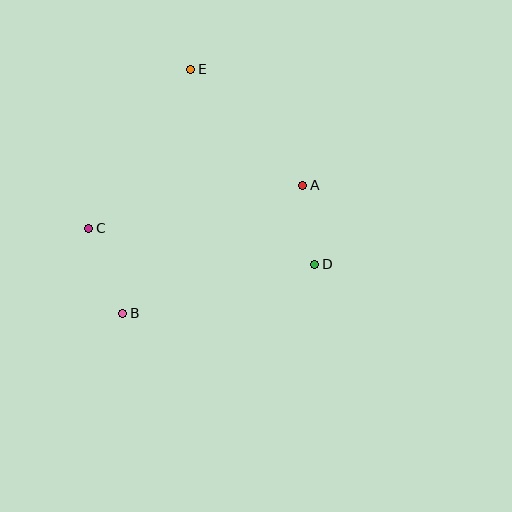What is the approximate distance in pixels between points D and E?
The distance between D and E is approximately 232 pixels.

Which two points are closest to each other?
Points A and D are closest to each other.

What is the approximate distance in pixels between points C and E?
The distance between C and E is approximately 189 pixels.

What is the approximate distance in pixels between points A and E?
The distance between A and E is approximately 162 pixels.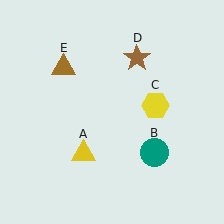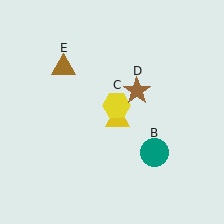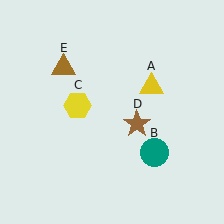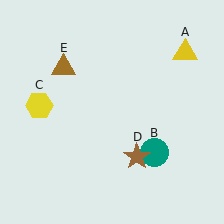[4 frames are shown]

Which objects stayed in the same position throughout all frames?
Teal circle (object B) and brown triangle (object E) remained stationary.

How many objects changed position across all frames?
3 objects changed position: yellow triangle (object A), yellow hexagon (object C), brown star (object D).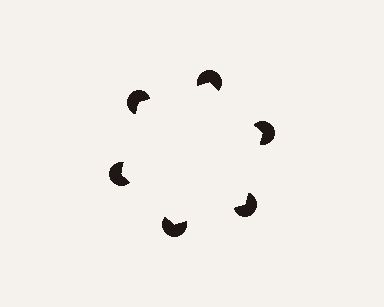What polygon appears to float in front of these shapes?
An illusory hexagon — its edges are inferred from the aligned wedge cuts in the pac-man discs, not physically drawn.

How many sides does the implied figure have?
6 sides.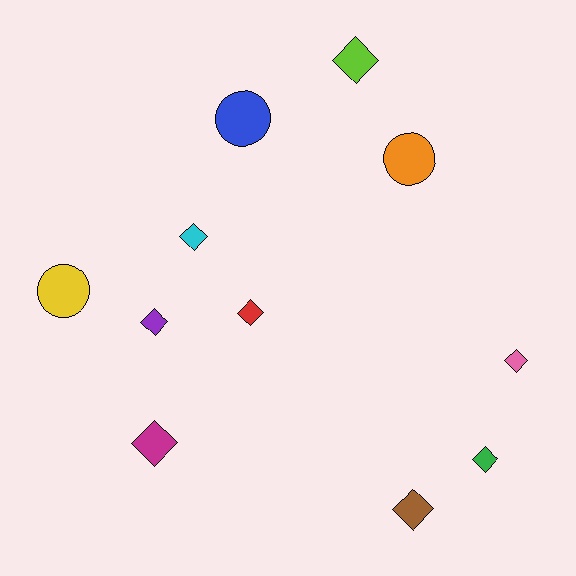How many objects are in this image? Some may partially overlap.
There are 11 objects.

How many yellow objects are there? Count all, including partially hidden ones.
There is 1 yellow object.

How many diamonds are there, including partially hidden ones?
There are 8 diamonds.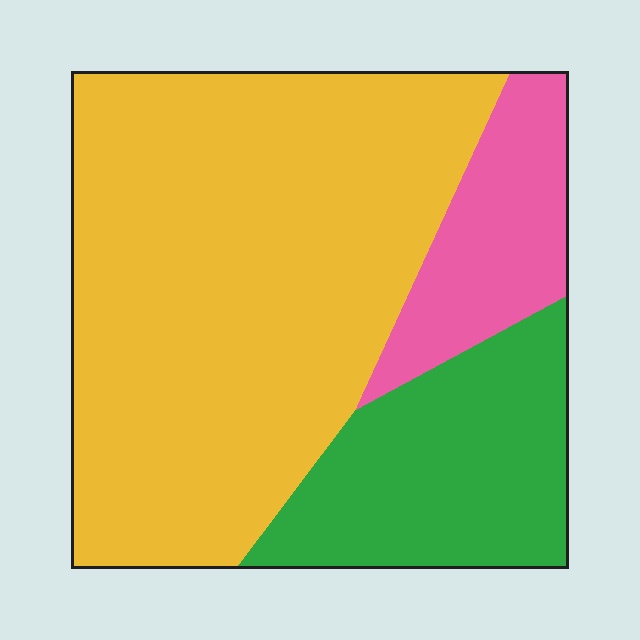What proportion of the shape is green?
Green takes up about one fifth (1/5) of the shape.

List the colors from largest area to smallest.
From largest to smallest: yellow, green, pink.